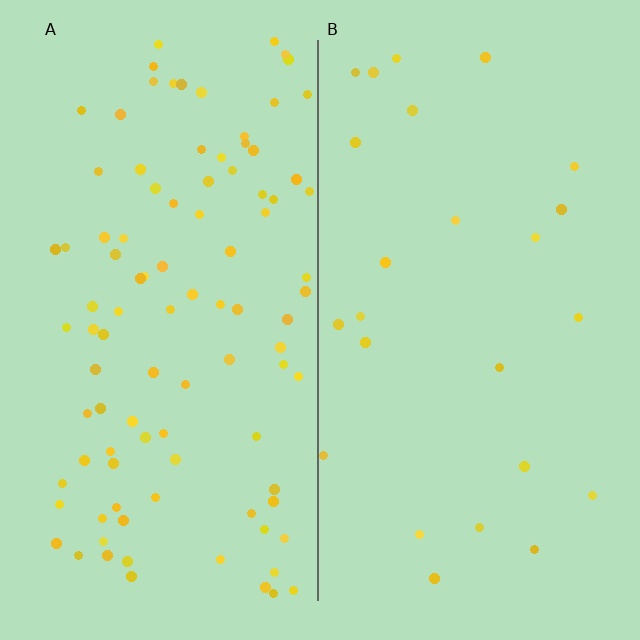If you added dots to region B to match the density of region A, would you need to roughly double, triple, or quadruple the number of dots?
Approximately quadruple.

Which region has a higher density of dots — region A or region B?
A (the left).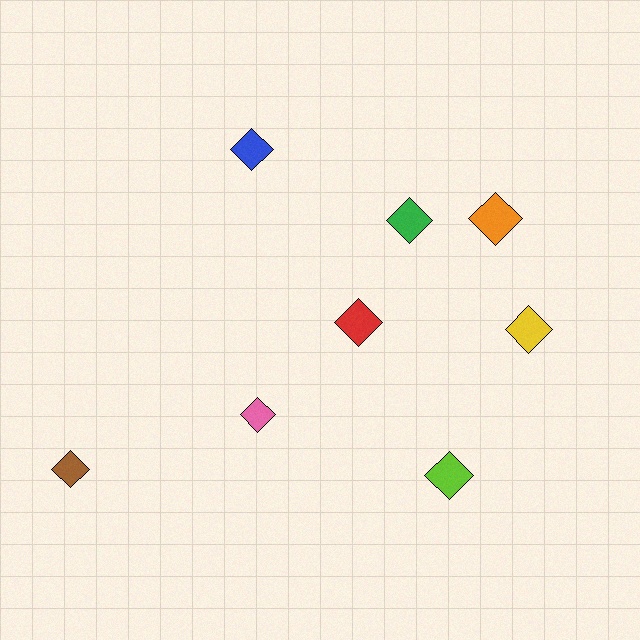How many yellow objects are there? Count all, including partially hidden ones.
There is 1 yellow object.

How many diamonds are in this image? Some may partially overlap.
There are 8 diamonds.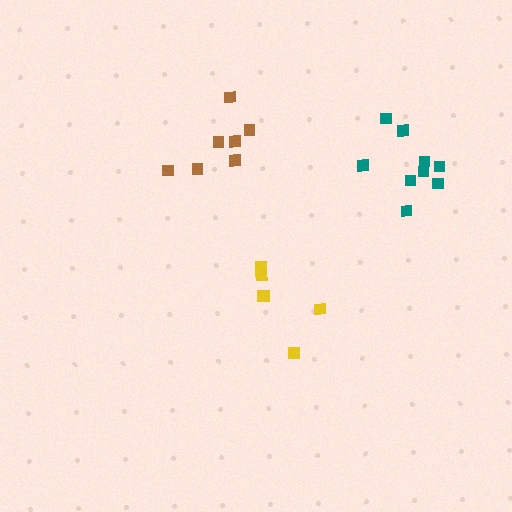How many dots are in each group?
Group 1: 9 dots, Group 2: 6 dots, Group 3: 7 dots (22 total).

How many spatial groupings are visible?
There are 3 spatial groupings.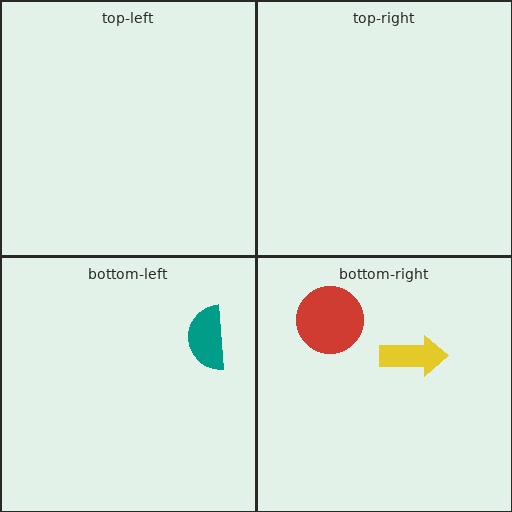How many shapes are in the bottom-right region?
2.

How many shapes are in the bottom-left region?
1.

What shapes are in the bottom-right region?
The red circle, the yellow arrow.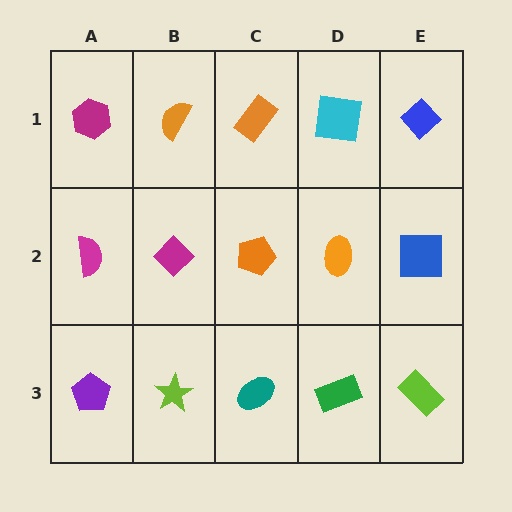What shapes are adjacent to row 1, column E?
A blue square (row 2, column E), a cyan square (row 1, column D).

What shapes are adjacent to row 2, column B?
An orange semicircle (row 1, column B), a lime star (row 3, column B), a magenta semicircle (row 2, column A), an orange pentagon (row 2, column C).